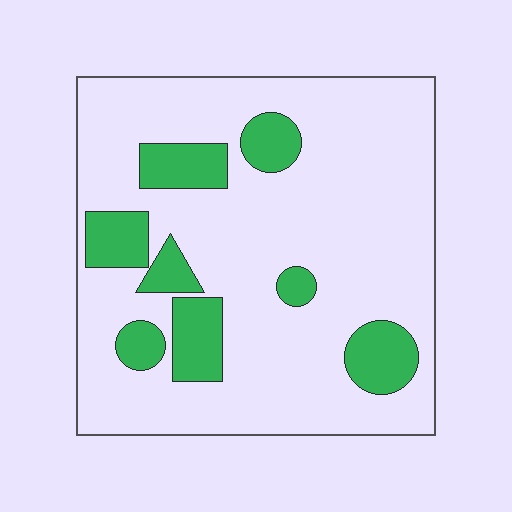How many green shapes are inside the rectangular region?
8.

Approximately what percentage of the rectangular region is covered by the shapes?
Approximately 20%.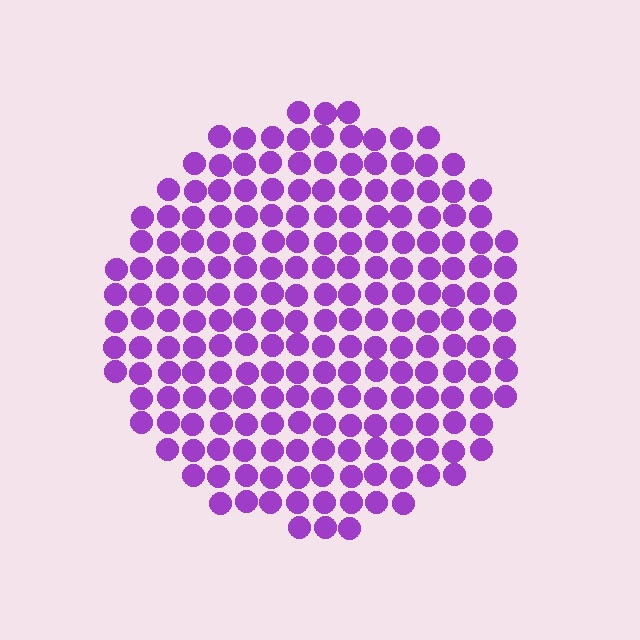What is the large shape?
The large shape is a circle.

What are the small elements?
The small elements are circles.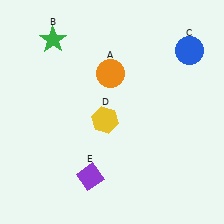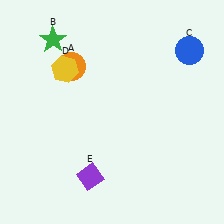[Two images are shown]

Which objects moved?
The objects that moved are: the orange circle (A), the yellow hexagon (D).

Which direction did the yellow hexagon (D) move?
The yellow hexagon (D) moved up.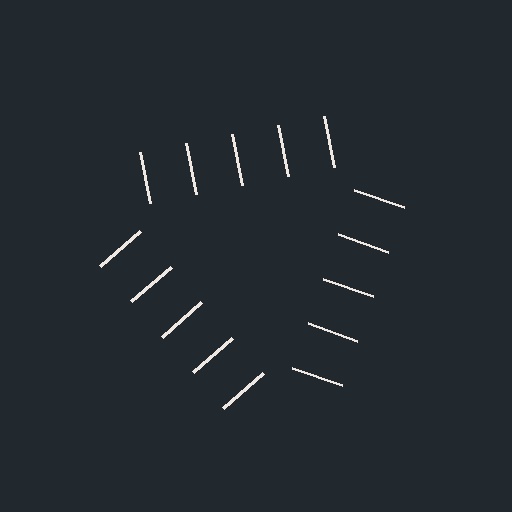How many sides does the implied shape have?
3 sides — the line-ends trace a triangle.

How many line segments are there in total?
15 — 5 along each of the 3 edges.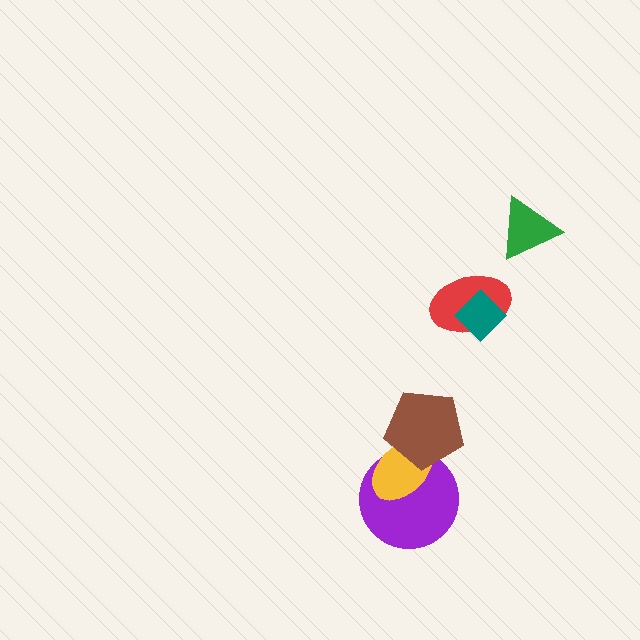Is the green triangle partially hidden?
No, no other shape covers it.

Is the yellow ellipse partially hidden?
Yes, it is partially covered by another shape.